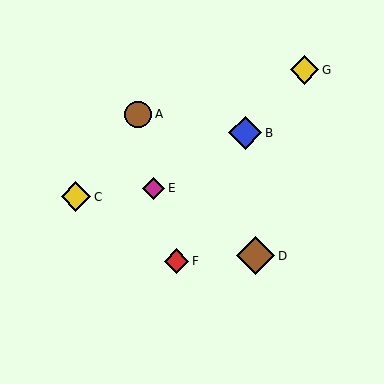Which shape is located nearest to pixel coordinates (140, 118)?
The brown circle (labeled A) at (138, 114) is nearest to that location.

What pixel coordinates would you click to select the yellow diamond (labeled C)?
Click at (76, 197) to select the yellow diamond C.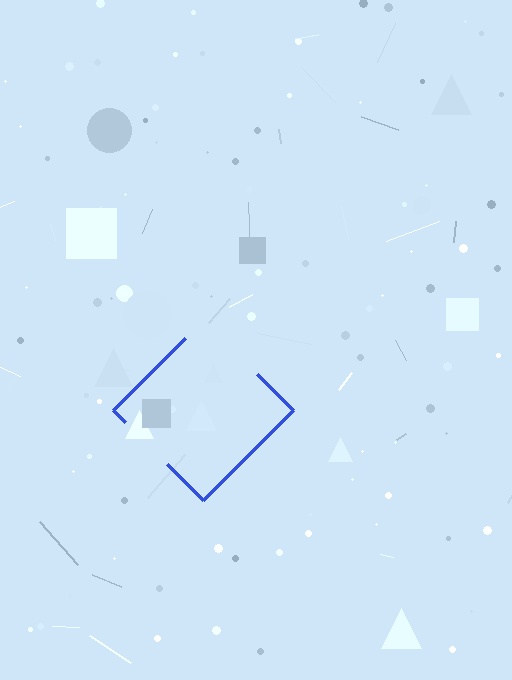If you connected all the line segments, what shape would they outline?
They would outline a diamond.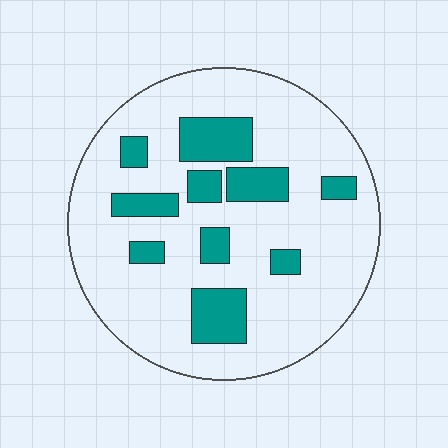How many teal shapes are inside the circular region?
10.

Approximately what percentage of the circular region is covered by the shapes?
Approximately 20%.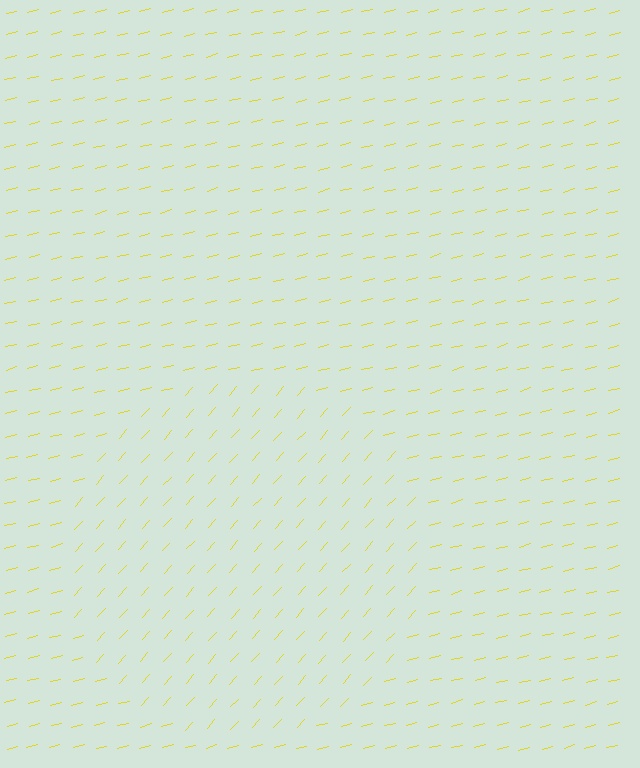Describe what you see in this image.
The image is filled with small yellow line segments. A circle region in the image has lines oriented differently from the surrounding lines, creating a visible texture boundary.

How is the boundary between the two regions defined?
The boundary is defined purely by a change in line orientation (approximately 33 degrees difference). All lines are the same color and thickness.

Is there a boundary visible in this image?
Yes, there is a texture boundary formed by a change in line orientation.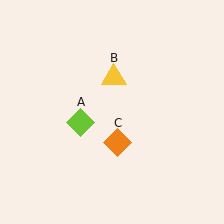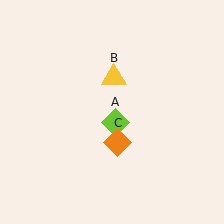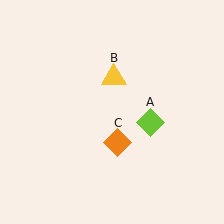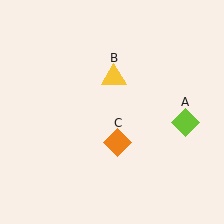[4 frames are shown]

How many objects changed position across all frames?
1 object changed position: lime diamond (object A).